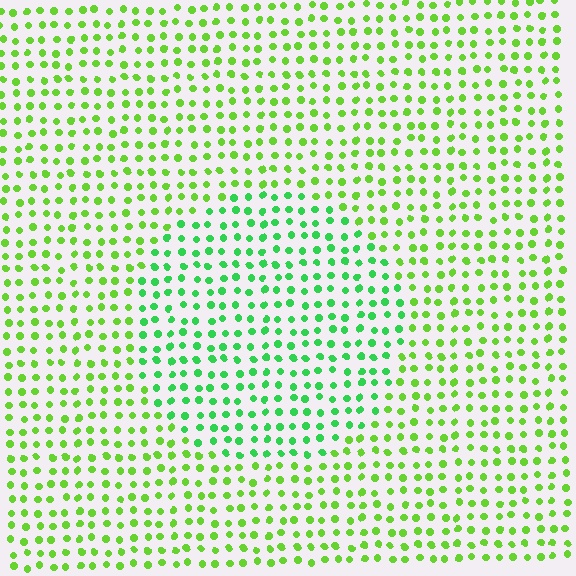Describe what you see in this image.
The image is filled with small lime elements in a uniform arrangement. A circle-shaped region is visible where the elements are tinted to a slightly different hue, forming a subtle color boundary.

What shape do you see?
I see a circle.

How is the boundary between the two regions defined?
The boundary is defined purely by a slight shift in hue (about 31 degrees). Spacing, size, and orientation are identical on both sides.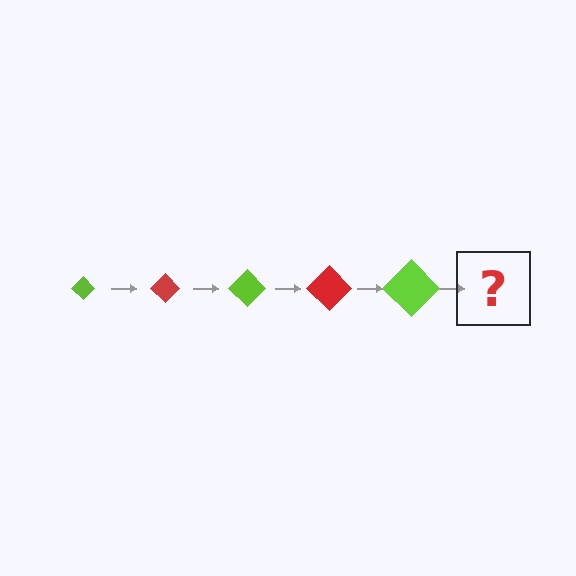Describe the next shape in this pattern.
It should be a red diamond, larger than the previous one.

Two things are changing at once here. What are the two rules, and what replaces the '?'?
The two rules are that the diamond grows larger each step and the color cycles through lime and red. The '?' should be a red diamond, larger than the previous one.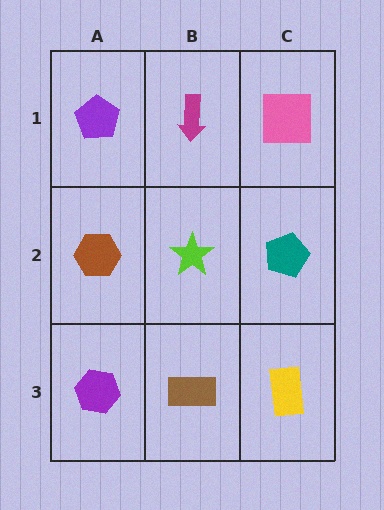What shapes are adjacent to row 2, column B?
A magenta arrow (row 1, column B), a brown rectangle (row 3, column B), a brown hexagon (row 2, column A), a teal pentagon (row 2, column C).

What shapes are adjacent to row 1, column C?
A teal pentagon (row 2, column C), a magenta arrow (row 1, column B).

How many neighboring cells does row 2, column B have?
4.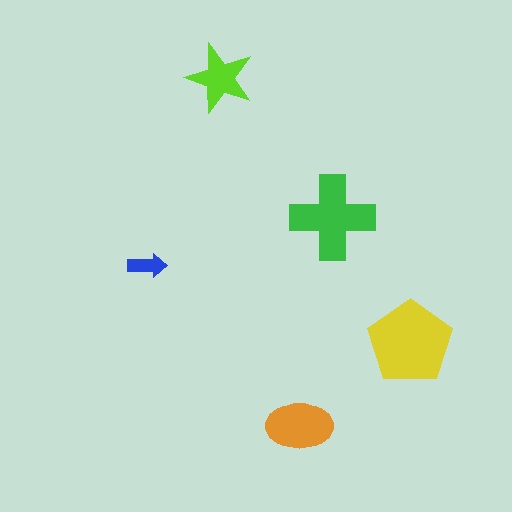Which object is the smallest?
The blue arrow.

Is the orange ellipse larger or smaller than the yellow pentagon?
Smaller.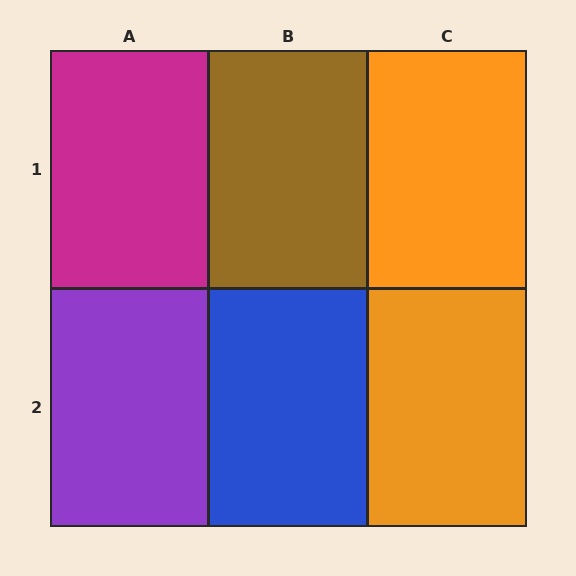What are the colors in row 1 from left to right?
Magenta, brown, orange.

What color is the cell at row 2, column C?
Orange.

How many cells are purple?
1 cell is purple.